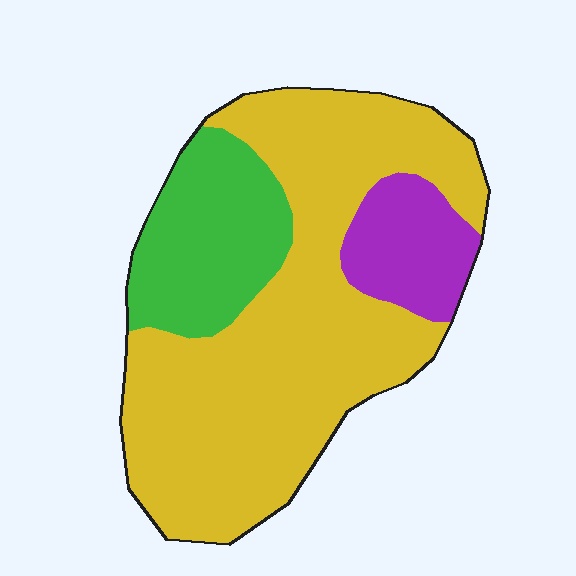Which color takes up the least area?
Purple, at roughly 10%.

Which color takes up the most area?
Yellow, at roughly 65%.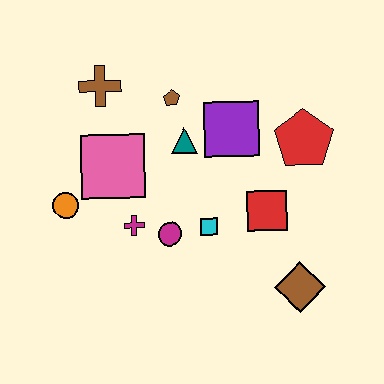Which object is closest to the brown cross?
The brown pentagon is closest to the brown cross.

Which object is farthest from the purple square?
The orange circle is farthest from the purple square.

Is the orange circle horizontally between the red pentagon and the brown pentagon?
No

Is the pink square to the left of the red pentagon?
Yes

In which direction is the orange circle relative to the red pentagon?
The orange circle is to the left of the red pentagon.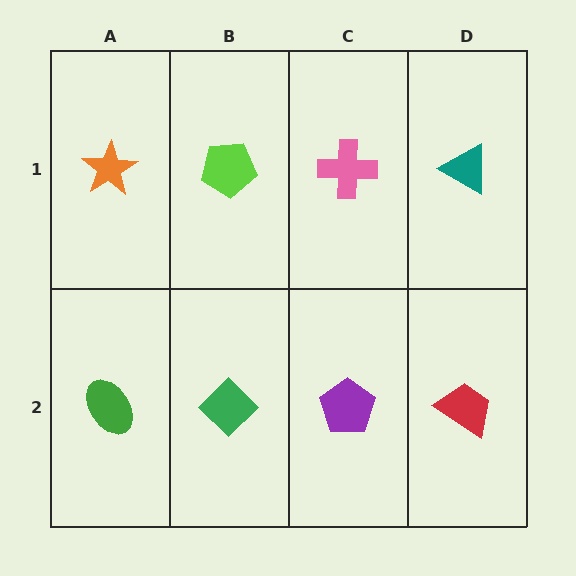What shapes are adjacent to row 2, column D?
A teal triangle (row 1, column D), a purple pentagon (row 2, column C).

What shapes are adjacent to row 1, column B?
A green diamond (row 2, column B), an orange star (row 1, column A), a pink cross (row 1, column C).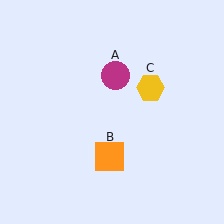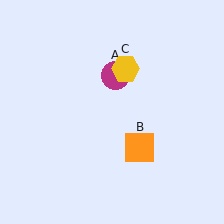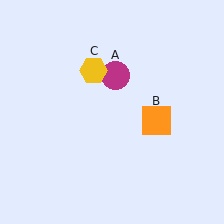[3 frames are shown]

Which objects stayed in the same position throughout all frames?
Magenta circle (object A) remained stationary.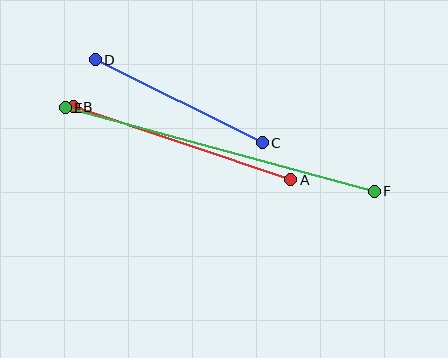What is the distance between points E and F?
The distance is approximately 320 pixels.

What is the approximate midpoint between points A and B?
The midpoint is at approximately (182, 143) pixels.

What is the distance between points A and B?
The distance is approximately 229 pixels.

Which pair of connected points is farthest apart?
Points E and F are farthest apart.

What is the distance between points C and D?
The distance is approximately 186 pixels.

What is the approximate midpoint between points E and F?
The midpoint is at approximately (220, 150) pixels.